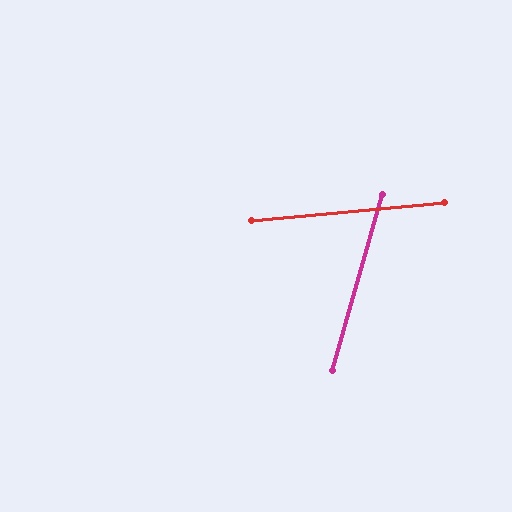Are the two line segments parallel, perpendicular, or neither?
Neither parallel nor perpendicular — they differ by about 69°.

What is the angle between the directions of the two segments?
Approximately 69 degrees.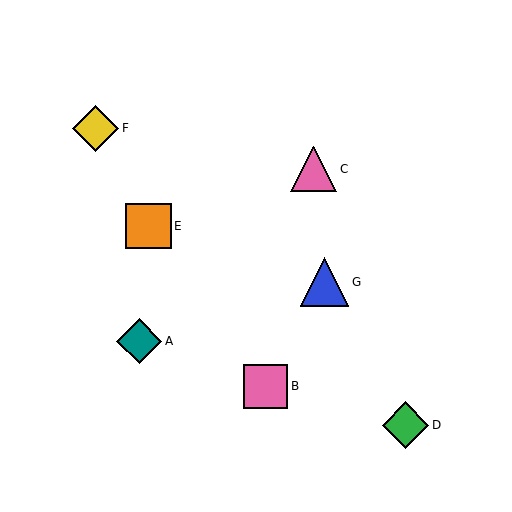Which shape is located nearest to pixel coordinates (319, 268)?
The blue triangle (labeled G) at (325, 282) is nearest to that location.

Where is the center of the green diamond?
The center of the green diamond is at (405, 425).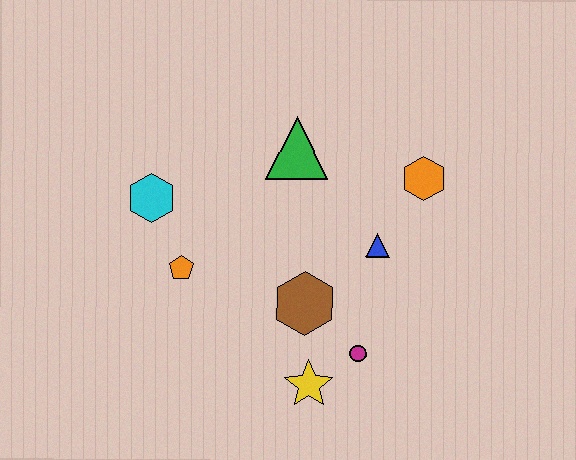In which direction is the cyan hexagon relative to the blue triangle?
The cyan hexagon is to the left of the blue triangle.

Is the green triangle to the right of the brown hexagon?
No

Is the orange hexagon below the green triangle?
Yes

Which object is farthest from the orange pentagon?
The orange hexagon is farthest from the orange pentagon.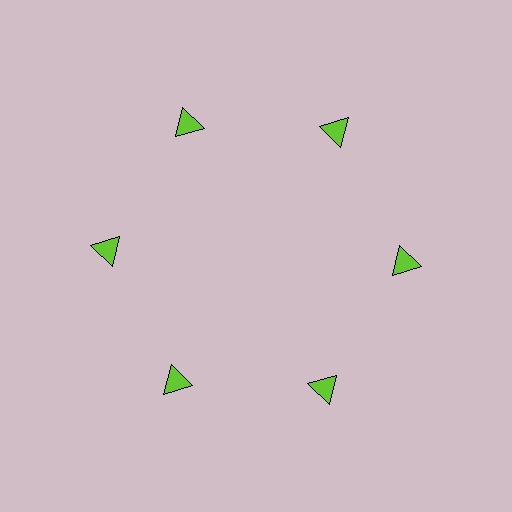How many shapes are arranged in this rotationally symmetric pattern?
There are 6 shapes, arranged in 6 groups of 1.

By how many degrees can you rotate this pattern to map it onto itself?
The pattern maps onto itself every 60 degrees of rotation.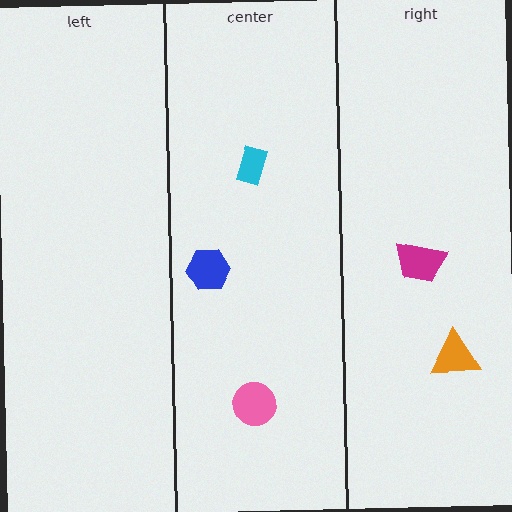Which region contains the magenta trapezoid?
The right region.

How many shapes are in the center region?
3.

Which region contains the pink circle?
The center region.